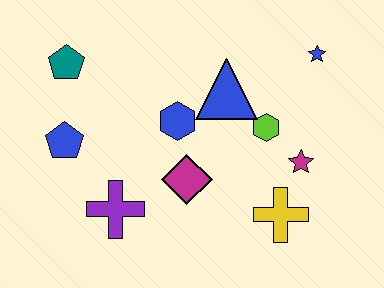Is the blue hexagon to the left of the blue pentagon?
No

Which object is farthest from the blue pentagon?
The blue star is farthest from the blue pentagon.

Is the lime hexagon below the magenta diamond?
No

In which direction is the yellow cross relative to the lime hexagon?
The yellow cross is below the lime hexagon.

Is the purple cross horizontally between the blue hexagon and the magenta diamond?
No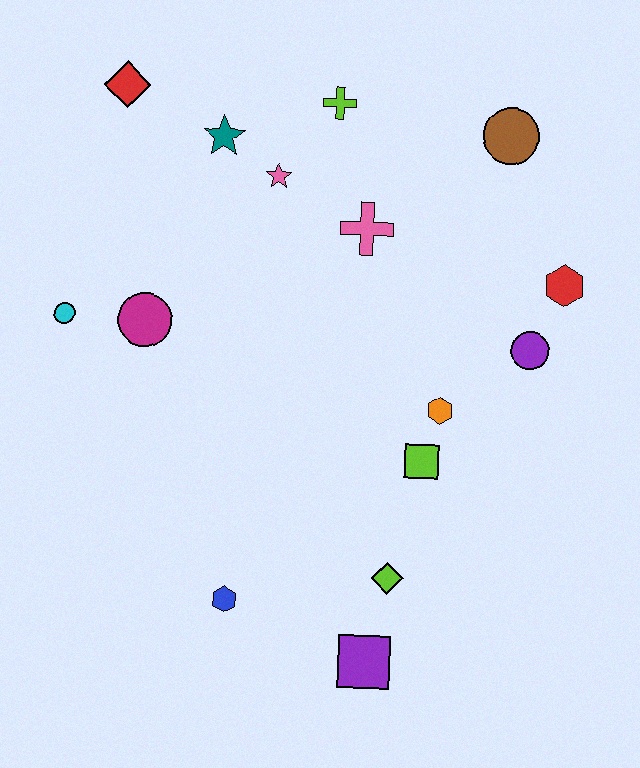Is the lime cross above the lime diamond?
Yes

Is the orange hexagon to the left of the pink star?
No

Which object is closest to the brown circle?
The red hexagon is closest to the brown circle.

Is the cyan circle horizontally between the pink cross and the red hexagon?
No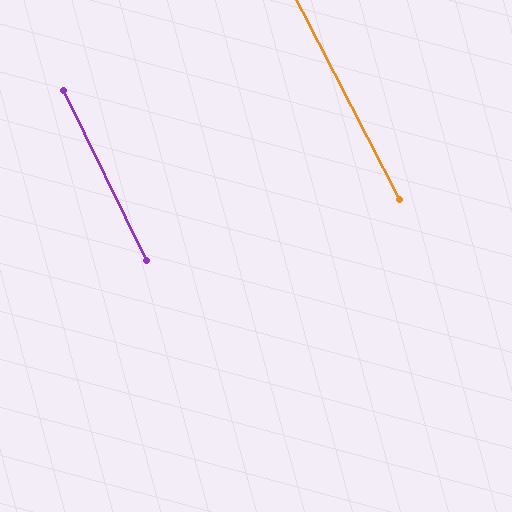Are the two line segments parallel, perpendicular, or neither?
Parallel — their directions differ by only 1.1°.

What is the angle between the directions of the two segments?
Approximately 1 degree.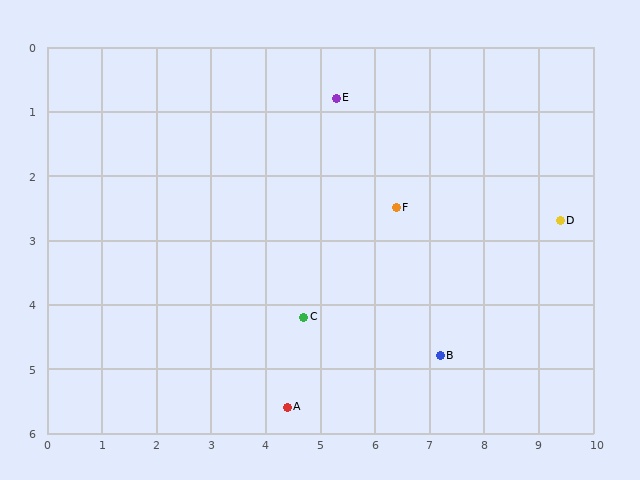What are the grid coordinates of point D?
Point D is at approximately (9.4, 2.7).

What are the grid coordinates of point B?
Point B is at approximately (7.2, 4.8).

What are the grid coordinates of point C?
Point C is at approximately (4.7, 4.2).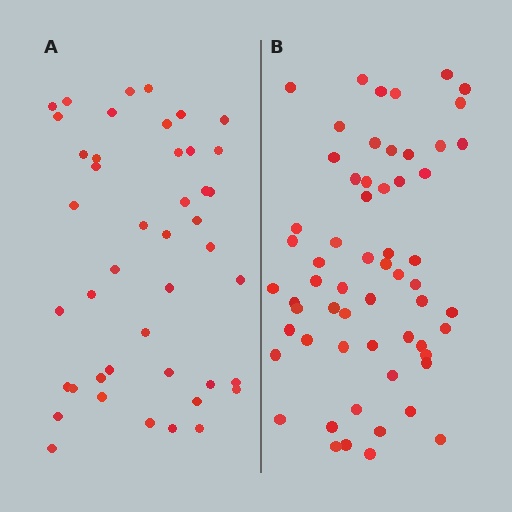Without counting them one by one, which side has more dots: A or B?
Region B (the right region) has more dots.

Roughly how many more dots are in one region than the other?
Region B has approximately 15 more dots than region A.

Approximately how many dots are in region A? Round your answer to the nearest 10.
About 40 dots. (The exact count is 44, which rounds to 40.)